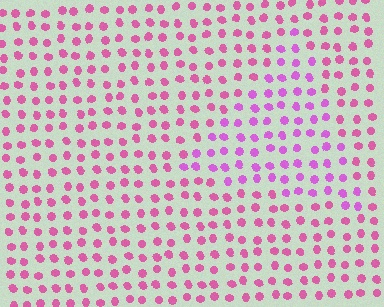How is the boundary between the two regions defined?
The boundary is defined purely by a slight shift in hue (about 27 degrees). Spacing, size, and orientation are identical on both sides.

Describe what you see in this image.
The image is filled with small pink elements in a uniform arrangement. A triangle-shaped region is visible where the elements are tinted to a slightly different hue, forming a subtle color boundary.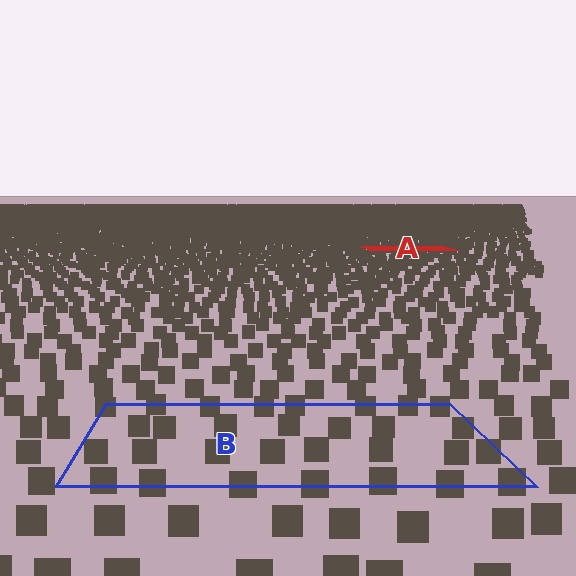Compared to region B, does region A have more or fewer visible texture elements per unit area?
Region A has more texture elements per unit area — they are packed more densely because it is farther away.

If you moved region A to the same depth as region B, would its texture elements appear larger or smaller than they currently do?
They would appear larger. At a closer depth, the same texture elements are projected at a bigger on-screen size.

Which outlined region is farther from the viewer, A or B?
Region A is farther from the viewer — the texture elements inside it appear smaller and more densely packed.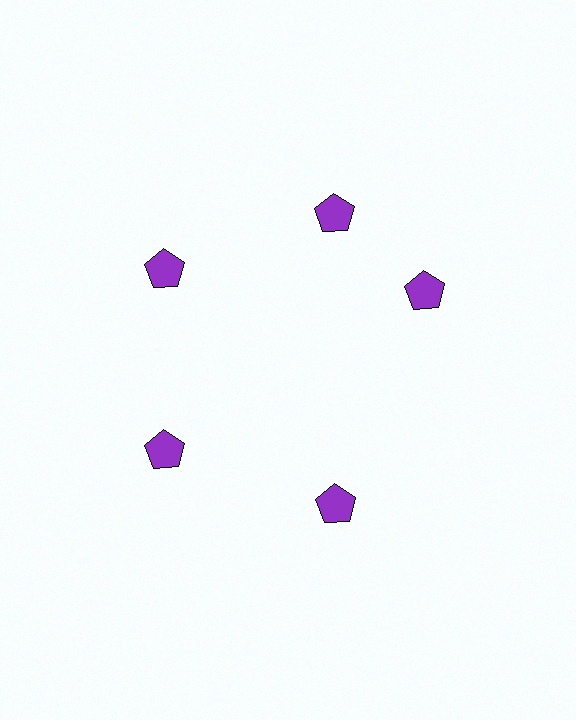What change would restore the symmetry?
The symmetry would be restored by rotating it back into even spacing with its neighbors so that all 5 pentagons sit at equal angles and equal distance from the center.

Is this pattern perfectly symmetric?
No. The 5 purple pentagons are arranged in a ring, but one element near the 3 o'clock position is rotated out of alignment along the ring, breaking the 5-fold rotational symmetry.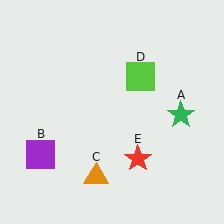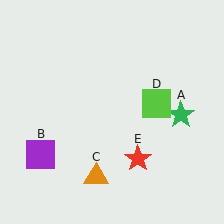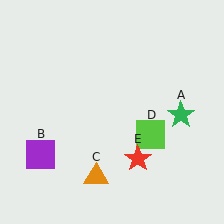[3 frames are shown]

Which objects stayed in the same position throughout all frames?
Green star (object A) and purple square (object B) and orange triangle (object C) and red star (object E) remained stationary.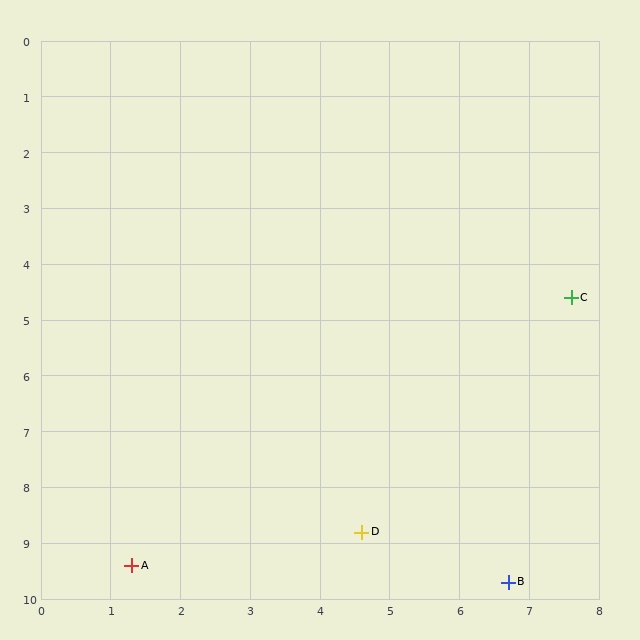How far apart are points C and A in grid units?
Points C and A are about 7.9 grid units apart.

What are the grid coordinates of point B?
Point B is at approximately (6.7, 9.7).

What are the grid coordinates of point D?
Point D is at approximately (4.6, 8.8).